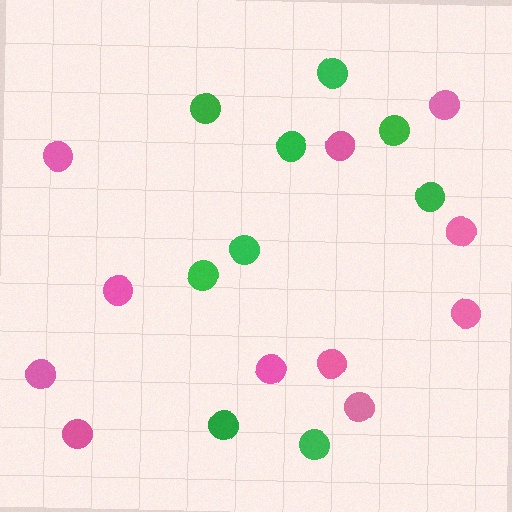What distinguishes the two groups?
There are 2 groups: one group of pink circles (11) and one group of green circles (9).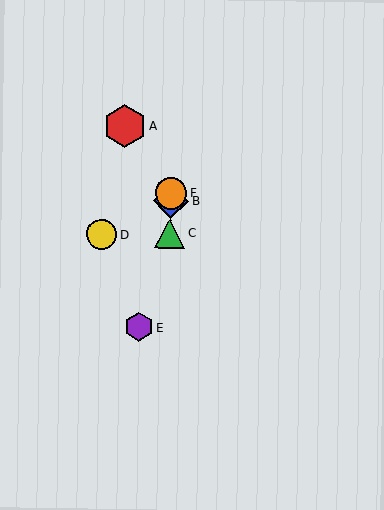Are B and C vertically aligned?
Yes, both are at x≈171.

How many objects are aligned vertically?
3 objects (B, C, F) are aligned vertically.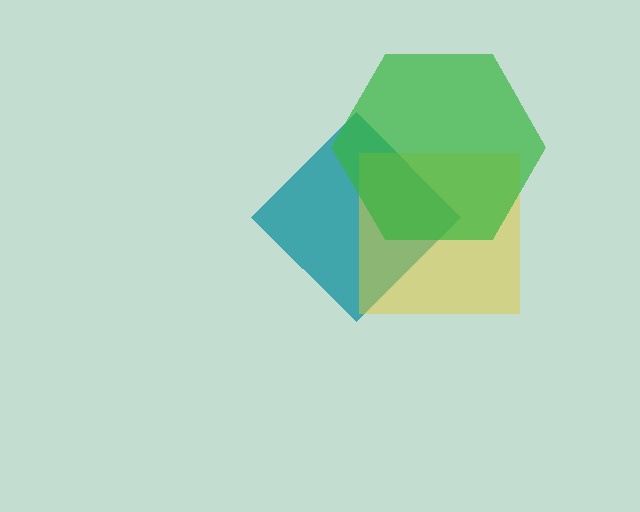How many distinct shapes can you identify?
There are 3 distinct shapes: a teal diamond, a yellow square, a green hexagon.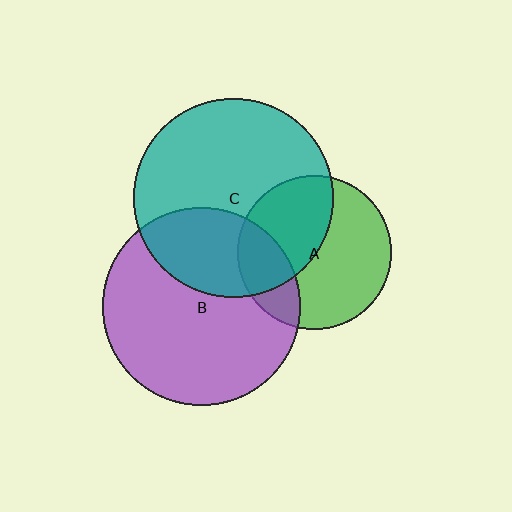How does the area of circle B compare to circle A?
Approximately 1.6 times.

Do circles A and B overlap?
Yes.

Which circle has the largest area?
Circle C (teal).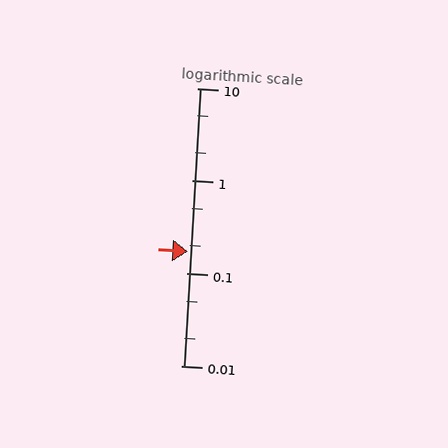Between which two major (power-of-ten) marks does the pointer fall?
The pointer is between 0.1 and 1.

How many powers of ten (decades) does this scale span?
The scale spans 3 decades, from 0.01 to 10.